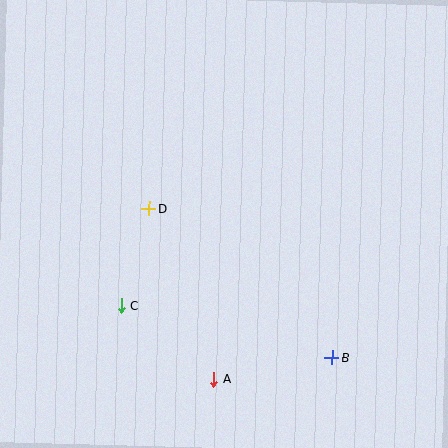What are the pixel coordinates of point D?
Point D is at (149, 209).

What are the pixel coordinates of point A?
Point A is at (213, 379).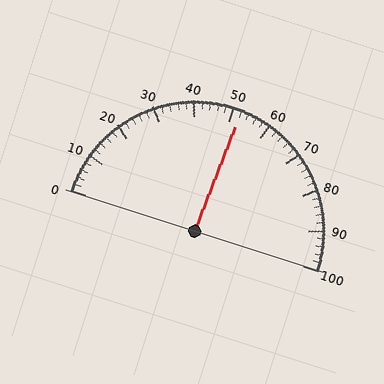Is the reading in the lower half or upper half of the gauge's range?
The reading is in the upper half of the range (0 to 100).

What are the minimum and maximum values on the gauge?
The gauge ranges from 0 to 100.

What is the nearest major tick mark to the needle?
The nearest major tick mark is 50.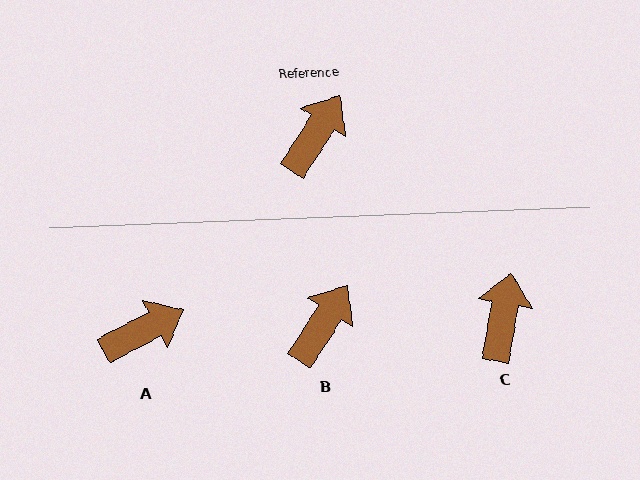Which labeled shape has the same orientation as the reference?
B.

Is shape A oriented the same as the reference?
No, it is off by about 30 degrees.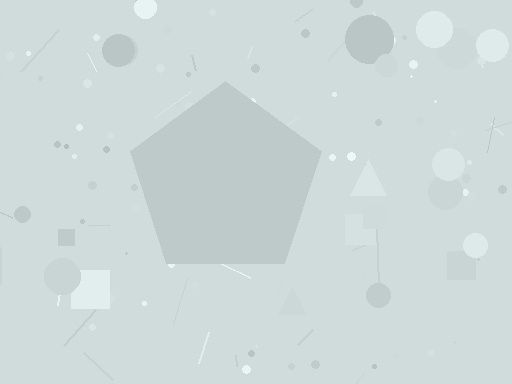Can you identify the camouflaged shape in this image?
The camouflaged shape is a pentagon.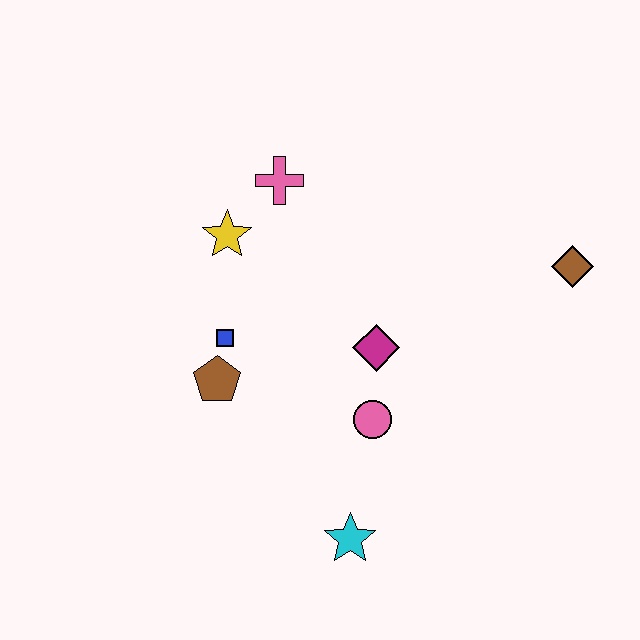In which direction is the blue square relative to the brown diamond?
The blue square is to the left of the brown diamond.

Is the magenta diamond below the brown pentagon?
No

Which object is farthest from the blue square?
The brown diamond is farthest from the blue square.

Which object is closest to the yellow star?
The pink cross is closest to the yellow star.